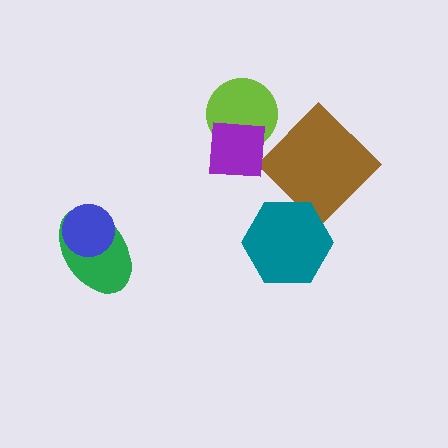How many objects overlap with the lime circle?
1 object overlaps with the lime circle.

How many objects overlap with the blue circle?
1 object overlaps with the blue circle.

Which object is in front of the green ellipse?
The blue circle is in front of the green ellipse.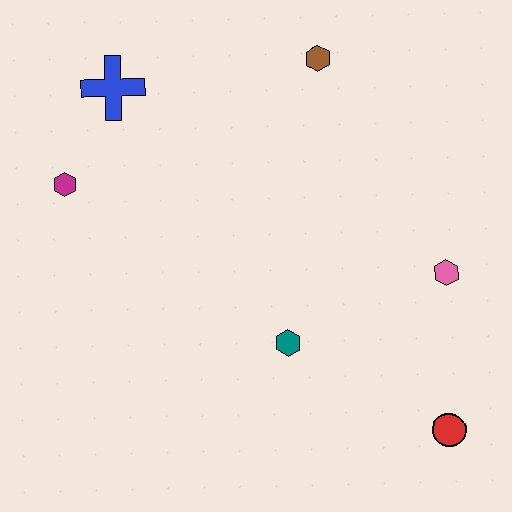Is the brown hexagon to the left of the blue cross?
No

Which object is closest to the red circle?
The pink hexagon is closest to the red circle.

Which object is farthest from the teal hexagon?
The blue cross is farthest from the teal hexagon.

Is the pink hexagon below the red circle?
No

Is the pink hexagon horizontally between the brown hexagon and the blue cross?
No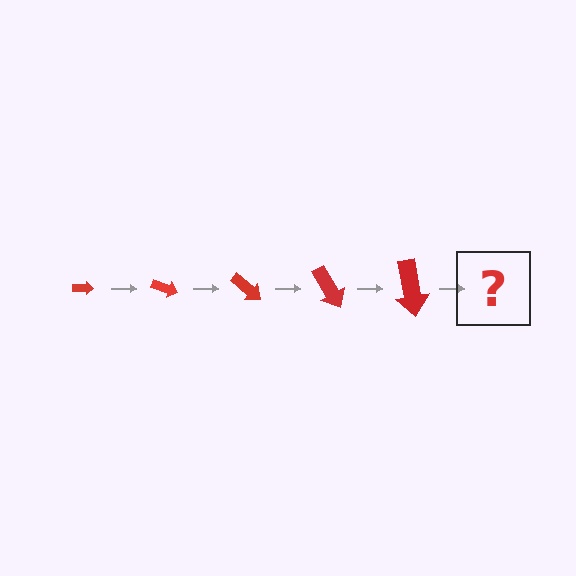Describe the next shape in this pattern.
It should be an arrow, larger than the previous one and rotated 100 degrees from the start.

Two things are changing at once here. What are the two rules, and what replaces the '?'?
The two rules are that the arrow grows larger each step and it rotates 20 degrees each step. The '?' should be an arrow, larger than the previous one and rotated 100 degrees from the start.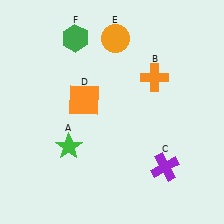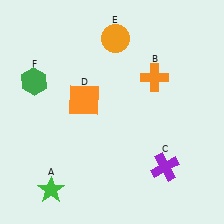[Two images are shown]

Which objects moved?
The objects that moved are: the green star (A), the green hexagon (F).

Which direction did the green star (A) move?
The green star (A) moved down.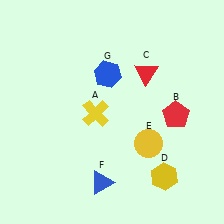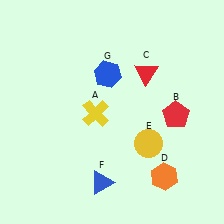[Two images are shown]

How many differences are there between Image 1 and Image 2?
There is 1 difference between the two images.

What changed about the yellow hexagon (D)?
In Image 1, D is yellow. In Image 2, it changed to orange.